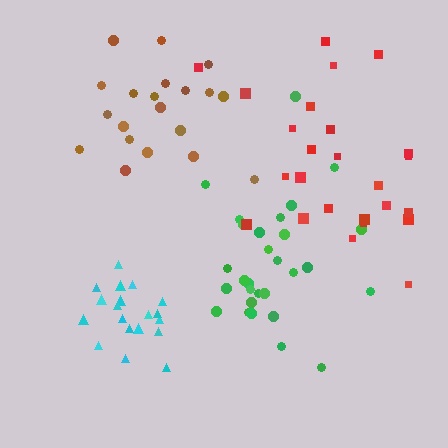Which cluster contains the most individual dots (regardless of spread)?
Green (29).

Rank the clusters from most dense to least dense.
cyan, green, brown, red.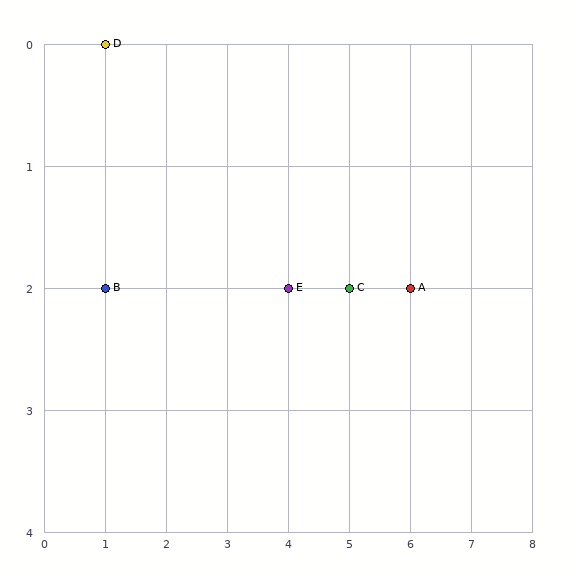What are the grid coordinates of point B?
Point B is at grid coordinates (1, 2).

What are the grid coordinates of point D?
Point D is at grid coordinates (1, 0).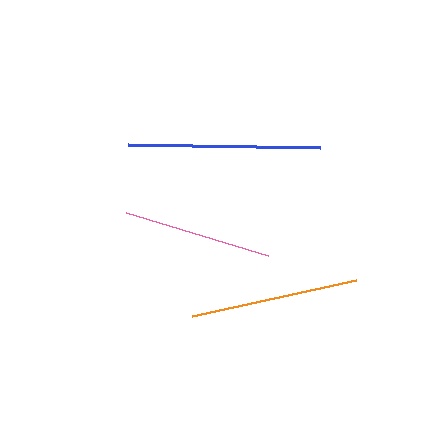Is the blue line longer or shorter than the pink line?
The blue line is longer than the pink line.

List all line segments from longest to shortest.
From longest to shortest: blue, orange, pink.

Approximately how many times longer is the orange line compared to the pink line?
The orange line is approximately 1.1 times the length of the pink line.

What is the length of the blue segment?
The blue segment is approximately 191 pixels long.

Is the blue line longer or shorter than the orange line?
The blue line is longer than the orange line.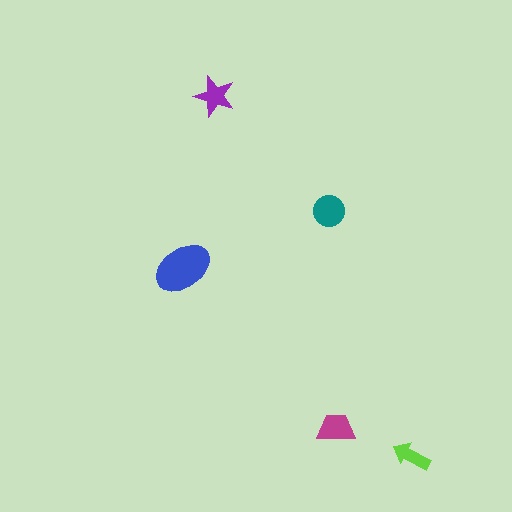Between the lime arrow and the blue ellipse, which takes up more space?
The blue ellipse.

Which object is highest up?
The purple star is topmost.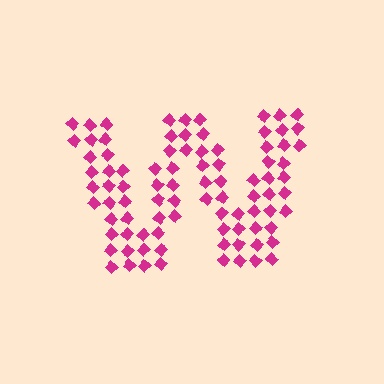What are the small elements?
The small elements are diamonds.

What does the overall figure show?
The overall figure shows the letter W.